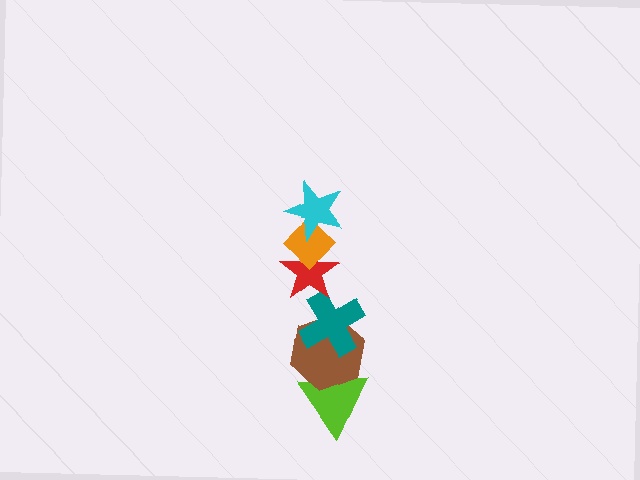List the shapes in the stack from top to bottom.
From top to bottom: the cyan star, the orange diamond, the red star, the teal cross, the brown hexagon, the lime triangle.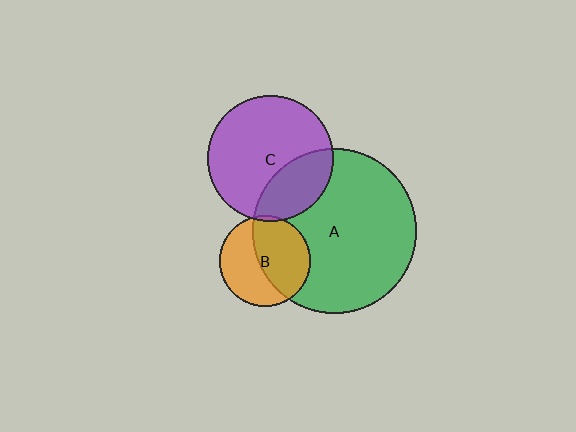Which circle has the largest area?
Circle A (green).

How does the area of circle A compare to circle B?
Approximately 3.3 times.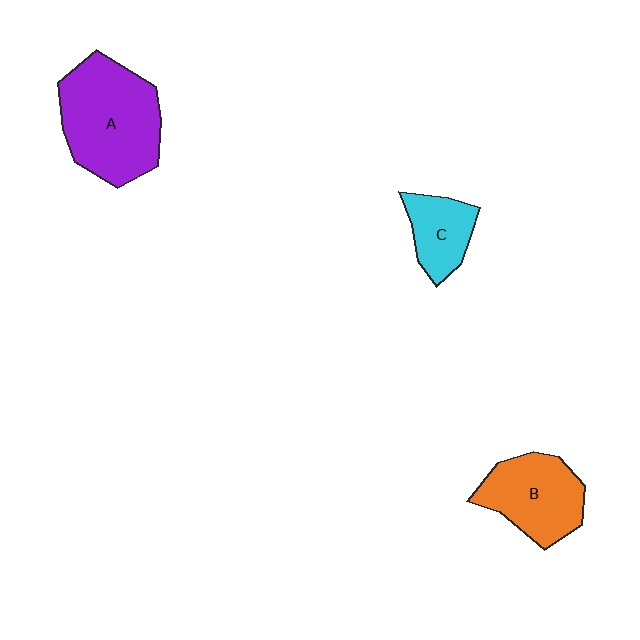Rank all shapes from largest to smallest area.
From largest to smallest: A (purple), B (orange), C (cyan).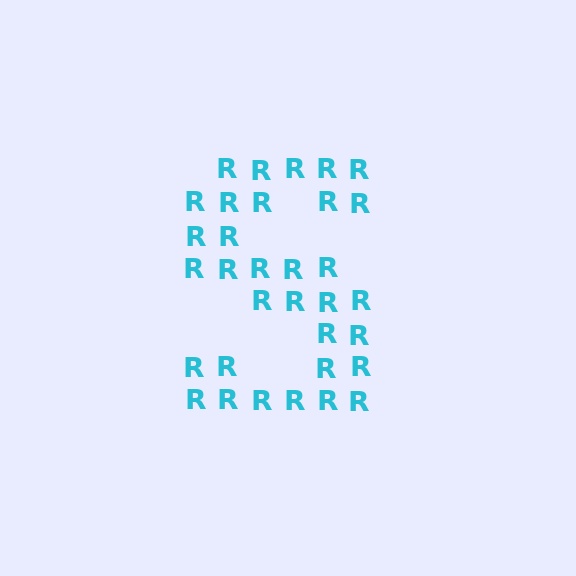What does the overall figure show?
The overall figure shows the letter S.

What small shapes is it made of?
It is made of small letter R's.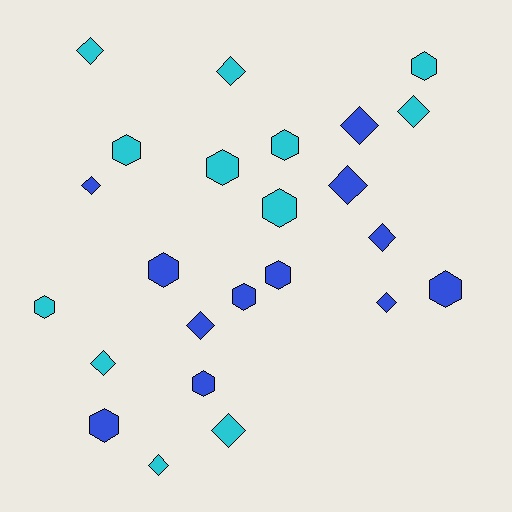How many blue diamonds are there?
There are 6 blue diamonds.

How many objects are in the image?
There are 24 objects.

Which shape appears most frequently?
Hexagon, with 12 objects.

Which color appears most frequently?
Blue, with 12 objects.